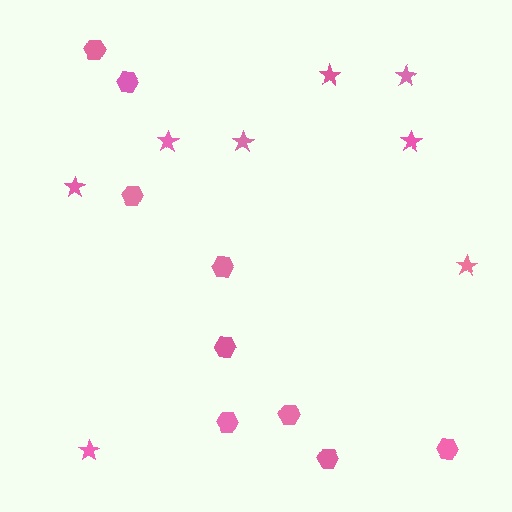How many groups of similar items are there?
There are 2 groups: one group of hexagons (9) and one group of stars (8).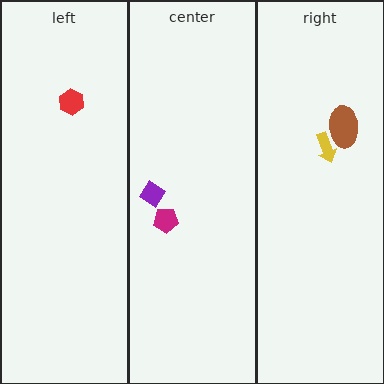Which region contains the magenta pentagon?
The center region.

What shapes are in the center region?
The purple diamond, the magenta pentagon.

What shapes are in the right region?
The brown ellipse, the yellow arrow.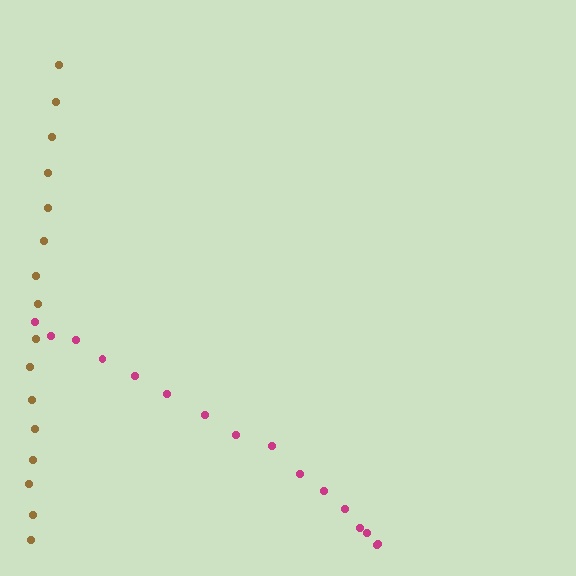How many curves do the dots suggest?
There are 2 distinct paths.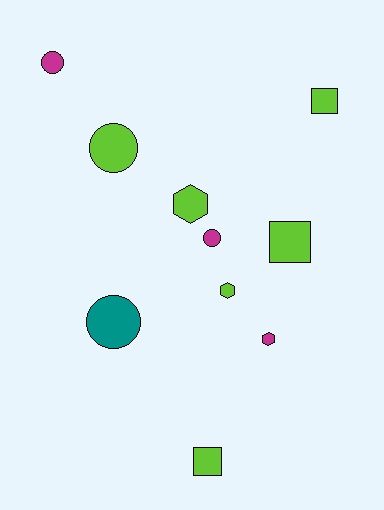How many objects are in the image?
There are 10 objects.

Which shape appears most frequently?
Circle, with 4 objects.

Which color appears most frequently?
Lime, with 6 objects.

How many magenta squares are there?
There are no magenta squares.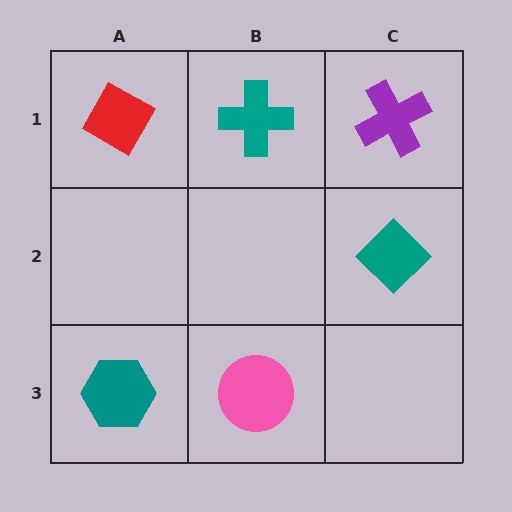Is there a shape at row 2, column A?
No, that cell is empty.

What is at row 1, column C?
A purple cross.